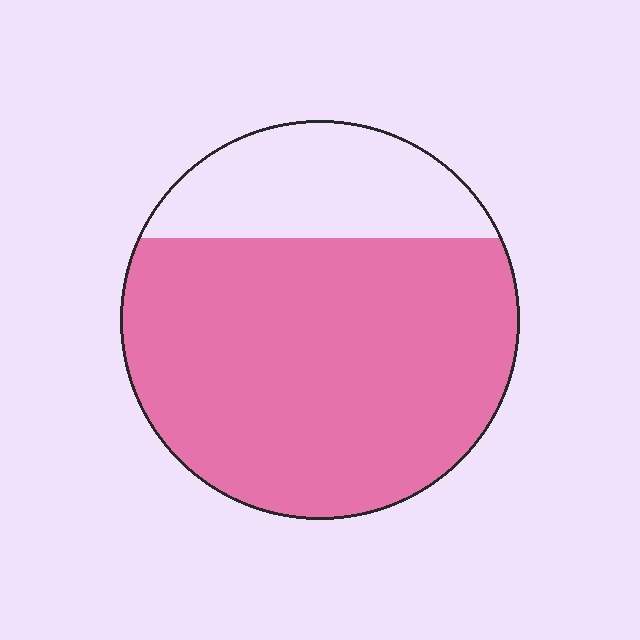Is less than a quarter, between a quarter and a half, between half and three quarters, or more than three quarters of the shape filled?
More than three quarters.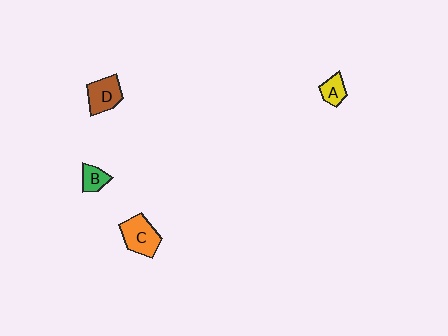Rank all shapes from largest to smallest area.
From largest to smallest: C (orange), D (brown), A (yellow), B (green).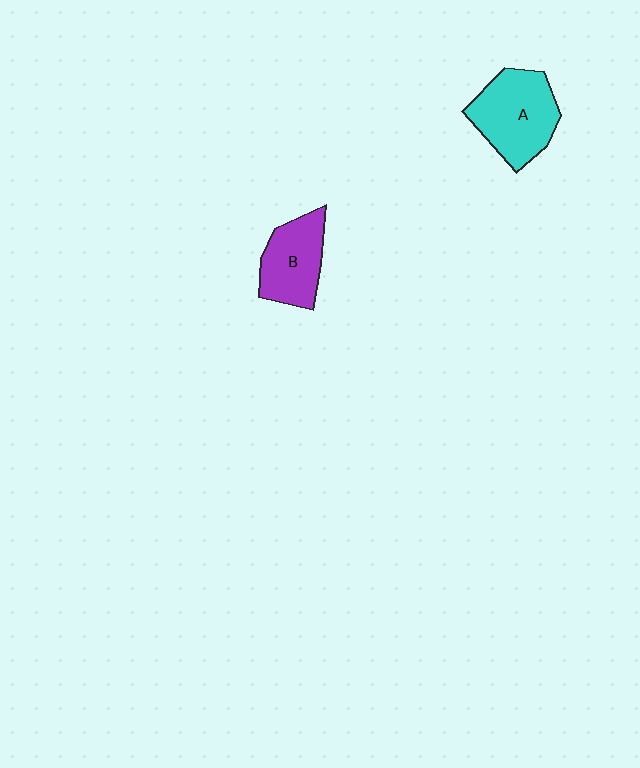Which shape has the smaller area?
Shape B (purple).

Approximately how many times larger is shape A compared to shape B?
Approximately 1.3 times.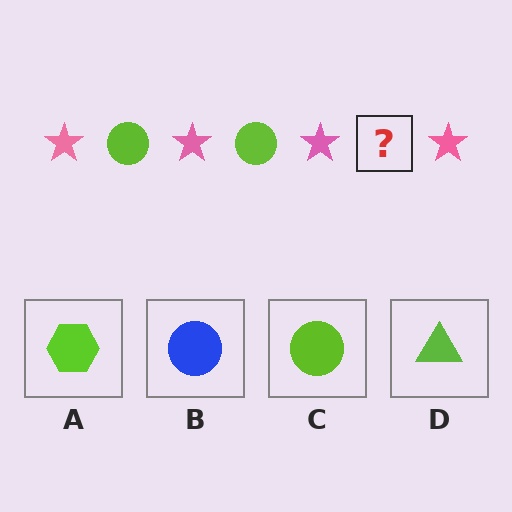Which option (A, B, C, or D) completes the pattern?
C.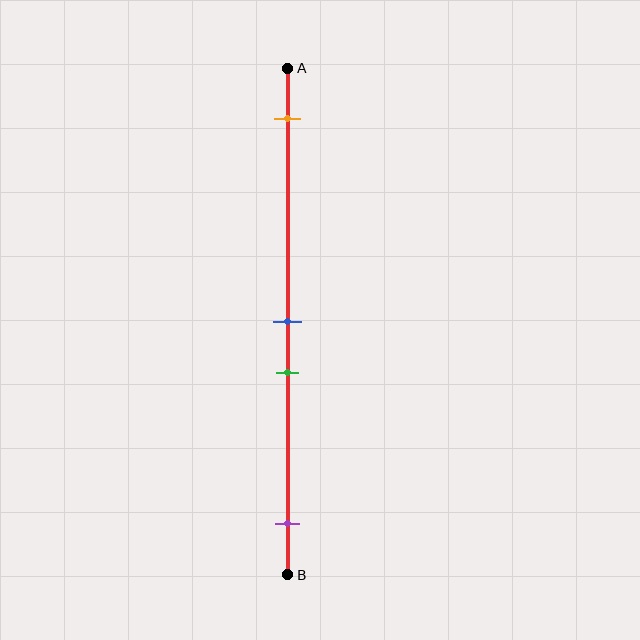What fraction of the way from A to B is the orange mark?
The orange mark is approximately 10% (0.1) of the way from A to B.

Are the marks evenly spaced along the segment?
No, the marks are not evenly spaced.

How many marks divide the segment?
There are 4 marks dividing the segment.